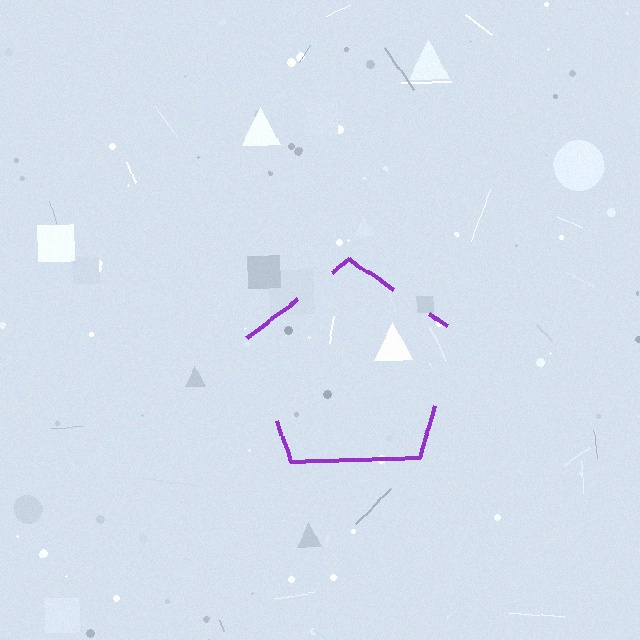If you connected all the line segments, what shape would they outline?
They would outline a pentagon.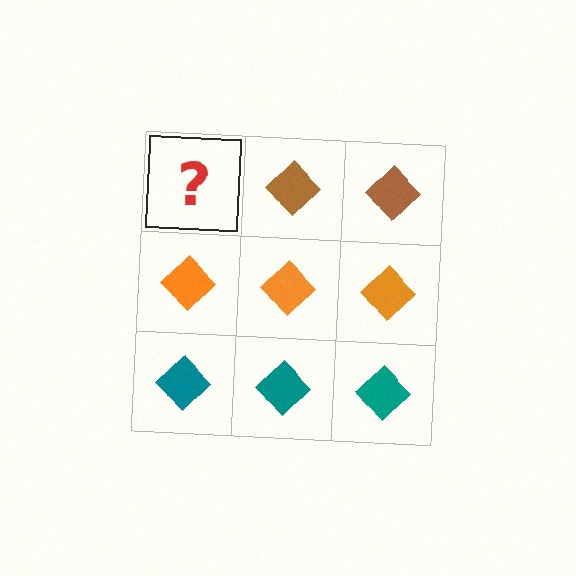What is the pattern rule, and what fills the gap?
The rule is that each row has a consistent color. The gap should be filled with a brown diamond.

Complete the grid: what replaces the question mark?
The question mark should be replaced with a brown diamond.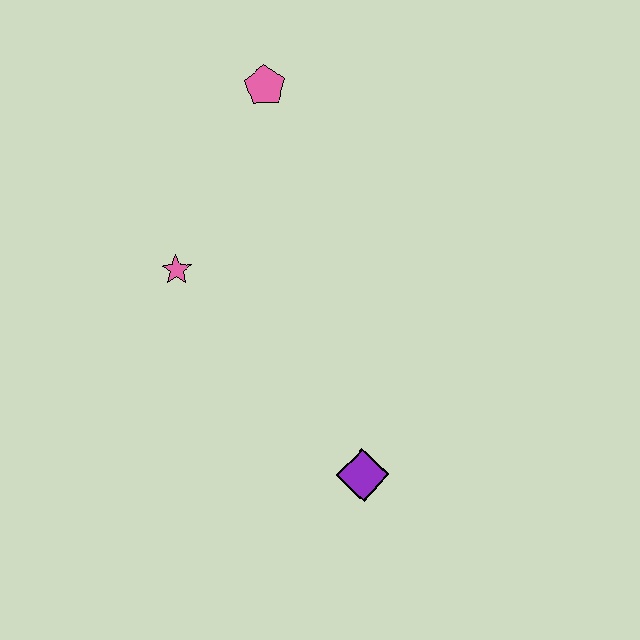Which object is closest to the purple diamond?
The pink star is closest to the purple diamond.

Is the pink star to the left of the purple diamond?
Yes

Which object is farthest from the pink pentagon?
The purple diamond is farthest from the pink pentagon.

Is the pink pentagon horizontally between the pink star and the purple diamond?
Yes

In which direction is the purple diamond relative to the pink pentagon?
The purple diamond is below the pink pentagon.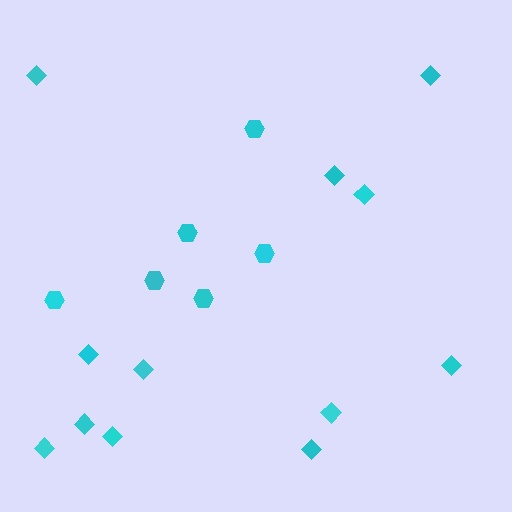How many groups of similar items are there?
There are 2 groups: one group of diamonds (12) and one group of hexagons (6).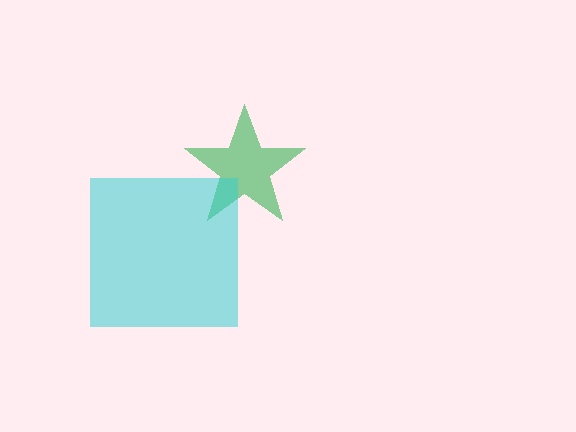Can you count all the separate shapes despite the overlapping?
Yes, there are 2 separate shapes.